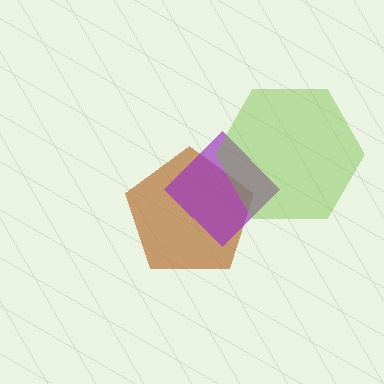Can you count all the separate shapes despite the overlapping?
Yes, there are 3 separate shapes.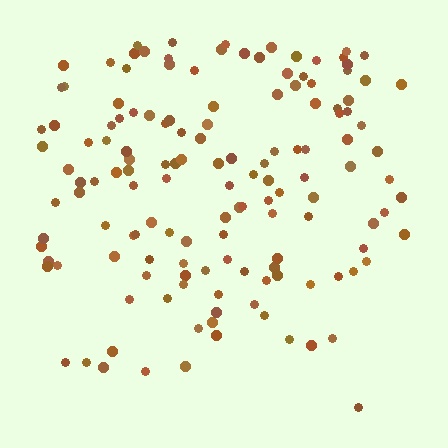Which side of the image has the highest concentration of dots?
The top.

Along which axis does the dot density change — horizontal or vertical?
Vertical.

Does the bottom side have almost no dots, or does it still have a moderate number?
Still a moderate number, just noticeably fewer than the top.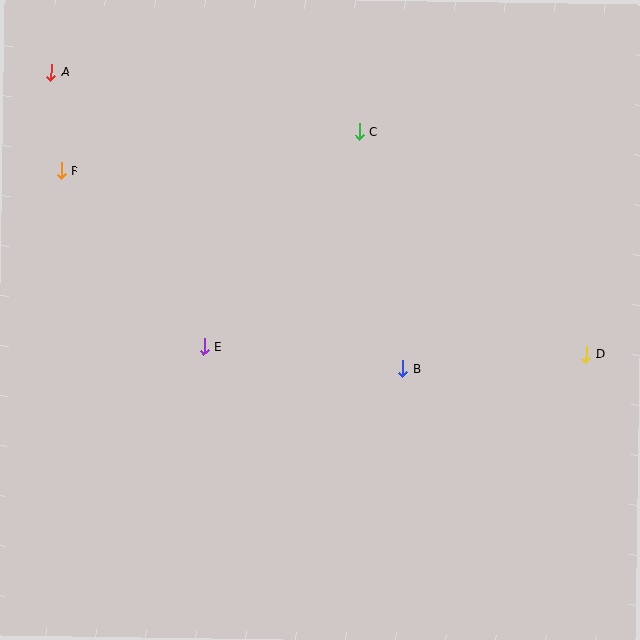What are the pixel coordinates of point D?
Point D is at (586, 354).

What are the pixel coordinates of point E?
Point E is at (204, 347).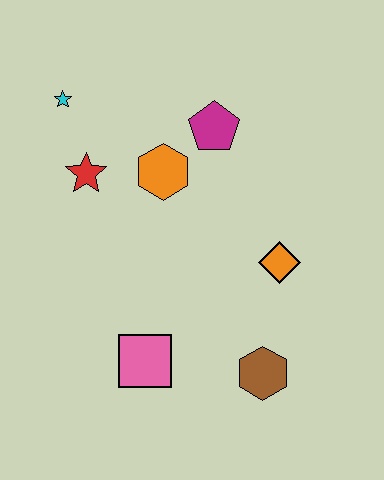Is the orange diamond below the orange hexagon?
Yes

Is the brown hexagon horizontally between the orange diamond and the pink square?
Yes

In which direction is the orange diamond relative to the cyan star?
The orange diamond is to the right of the cyan star.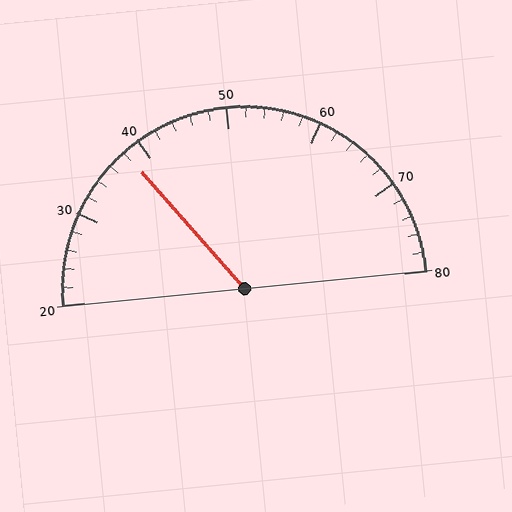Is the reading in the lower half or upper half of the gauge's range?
The reading is in the lower half of the range (20 to 80).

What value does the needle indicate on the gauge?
The needle indicates approximately 38.